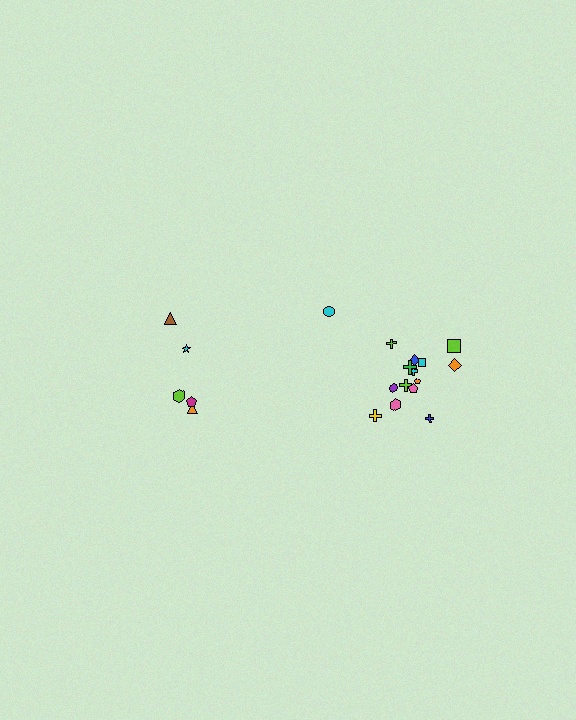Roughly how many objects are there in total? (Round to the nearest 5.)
Roughly 20 objects in total.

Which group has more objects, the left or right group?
The right group.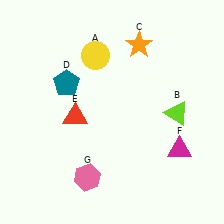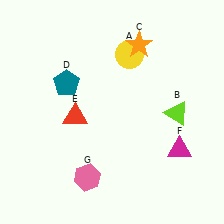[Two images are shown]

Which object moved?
The yellow circle (A) moved right.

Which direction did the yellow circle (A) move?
The yellow circle (A) moved right.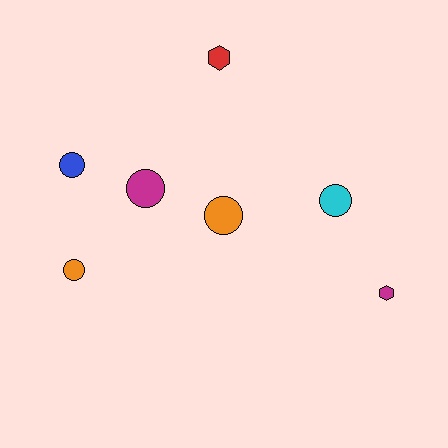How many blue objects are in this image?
There is 1 blue object.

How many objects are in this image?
There are 7 objects.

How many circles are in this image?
There are 5 circles.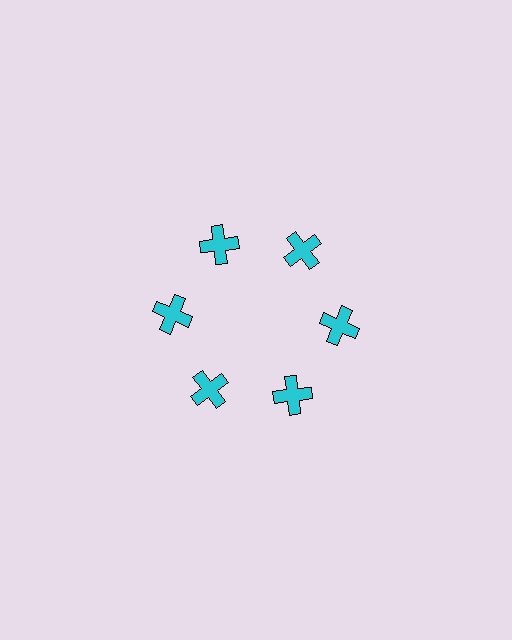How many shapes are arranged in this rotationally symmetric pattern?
There are 6 shapes, arranged in 6 groups of 1.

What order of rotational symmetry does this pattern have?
This pattern has 6-fold rotational symmetry.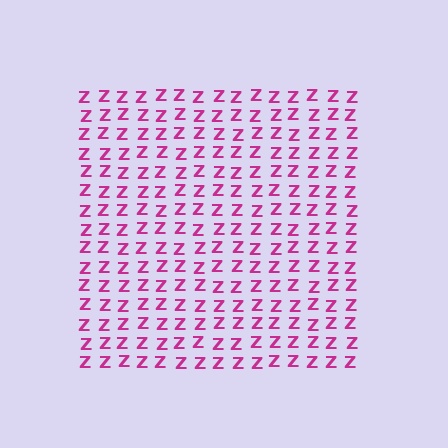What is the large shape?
The large shape is a square.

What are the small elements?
The small elements are letter Z's.